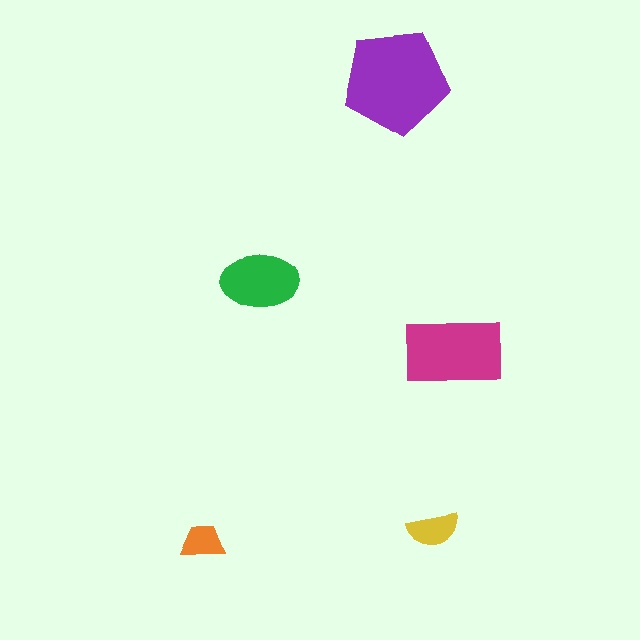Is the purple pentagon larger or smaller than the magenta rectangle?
Larger.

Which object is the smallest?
The orange trapezoid.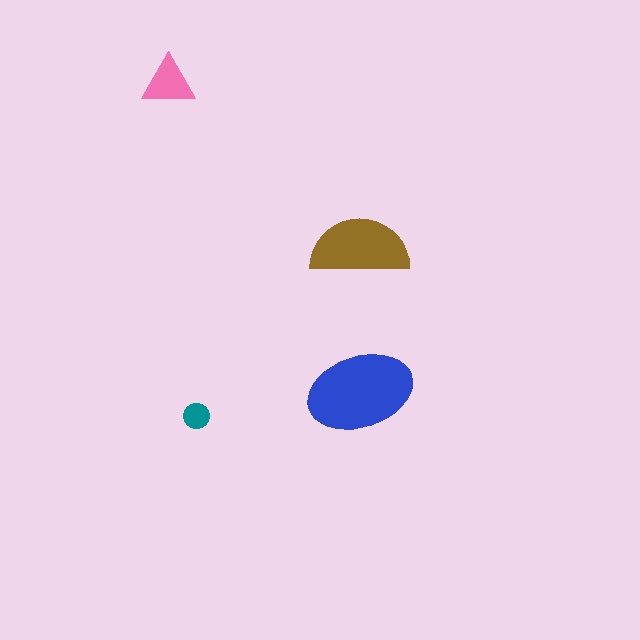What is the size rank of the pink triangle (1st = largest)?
3rd.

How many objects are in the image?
There are 4 objects in the image.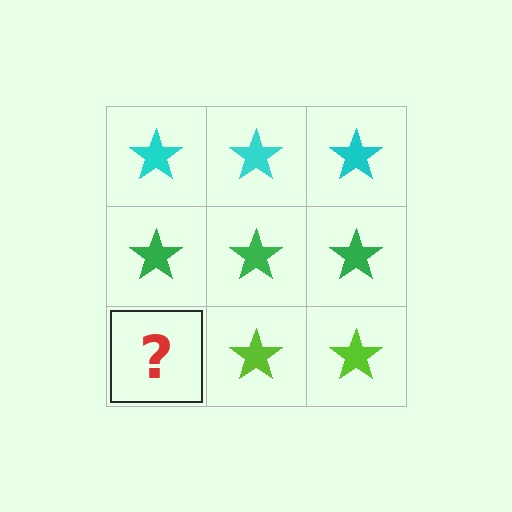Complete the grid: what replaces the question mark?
The question mark should be replaced with a lime star.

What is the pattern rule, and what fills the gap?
The rule is that each row has a consistent color. The gap should be filled with a lime star.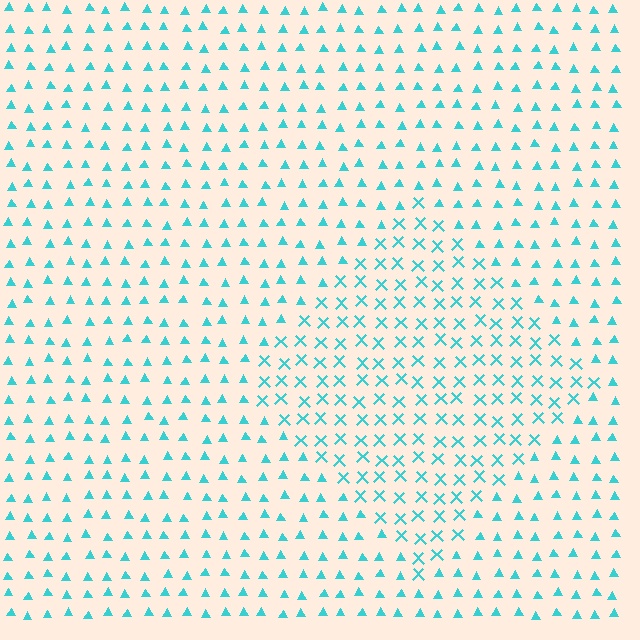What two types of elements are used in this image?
The image uses X marks inside the diamond region and triangles outside it.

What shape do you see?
I see a diamond.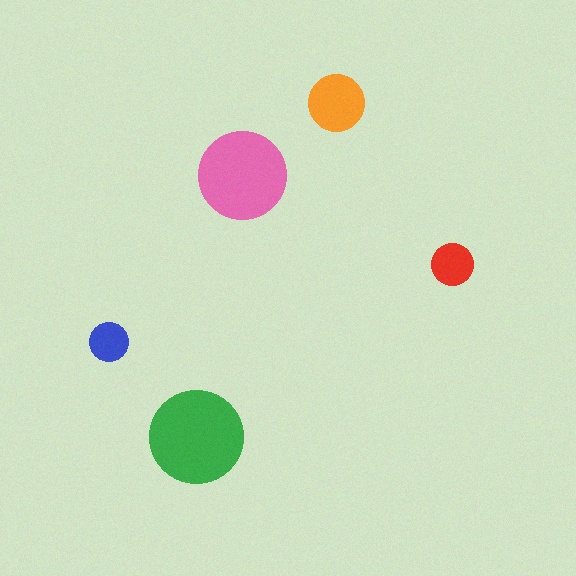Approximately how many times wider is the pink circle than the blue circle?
About 2.5 times wider.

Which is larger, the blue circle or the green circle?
The green one.